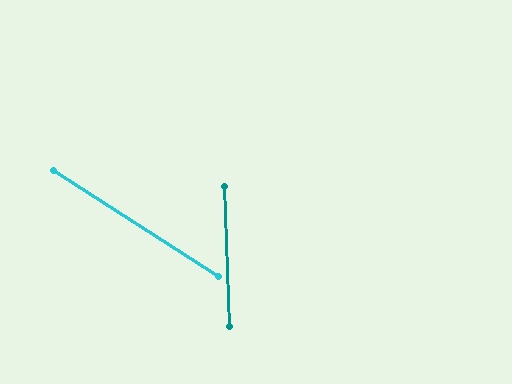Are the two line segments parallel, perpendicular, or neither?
Neither parallel nor perpendicular — they differ by about 55°.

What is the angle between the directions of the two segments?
Approximately 55 degrees.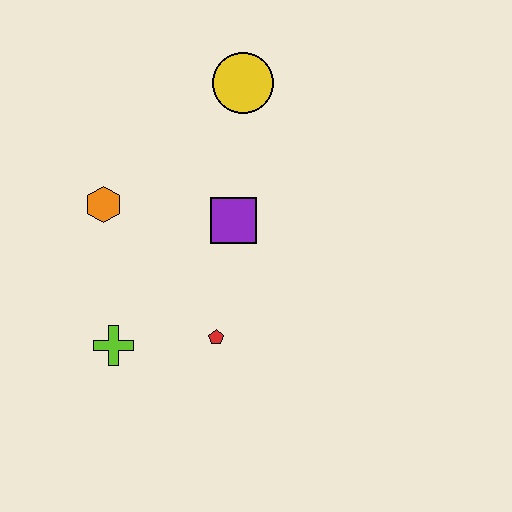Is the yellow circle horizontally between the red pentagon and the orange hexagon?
No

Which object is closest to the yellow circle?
The purple square is closest to the yellow circle.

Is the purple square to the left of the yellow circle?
Yes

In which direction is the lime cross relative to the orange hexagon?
The lime cross is below the orange hexagon.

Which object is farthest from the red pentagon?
The yellow circle is farthest from the red pentagon.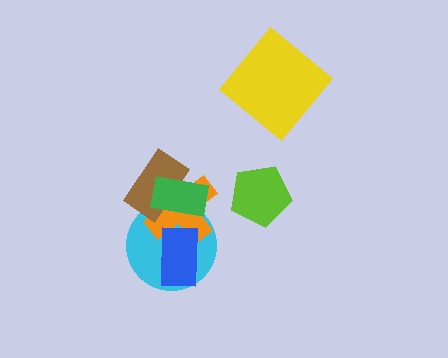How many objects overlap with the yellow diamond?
0 objects overlap with the yellow diamond.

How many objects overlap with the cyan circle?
4 objects overlap with the cyan circle.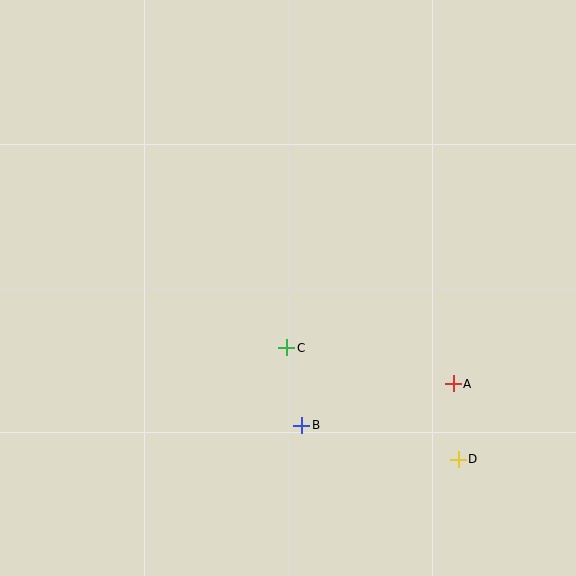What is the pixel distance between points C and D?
The distance between C and D is 205 pixels.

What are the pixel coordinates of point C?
Point C is at (287, 348).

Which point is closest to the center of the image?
Point C at (287, 348) is closest to the center.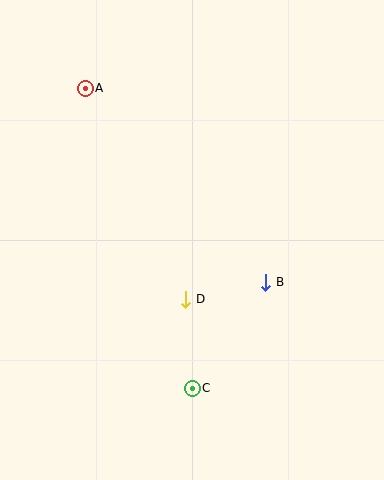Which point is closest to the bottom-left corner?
Point C is closest to the bottom-left corner.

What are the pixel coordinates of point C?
Point C is at (192, 388).